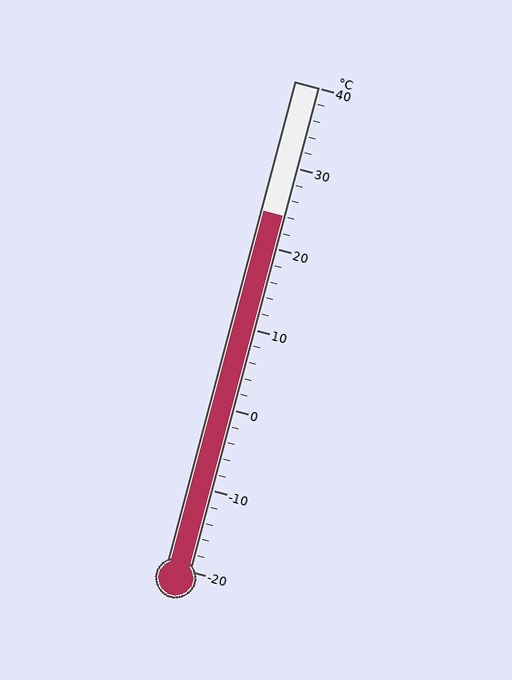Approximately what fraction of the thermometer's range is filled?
The thermometer is filled to approximately 75% of its range.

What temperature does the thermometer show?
The thermometer shows approximately 24°C.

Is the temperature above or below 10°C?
The temperature is above 10°C.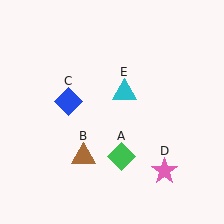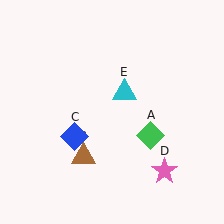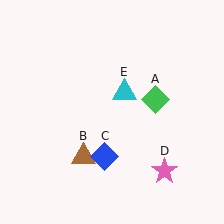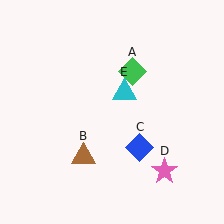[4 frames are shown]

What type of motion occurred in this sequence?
The green diamond (object A), blue diamond (object C) rotated counterclockwise around the center of the scene.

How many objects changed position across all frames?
2 objects changed position: green diamond (object A), blue diamond (object C).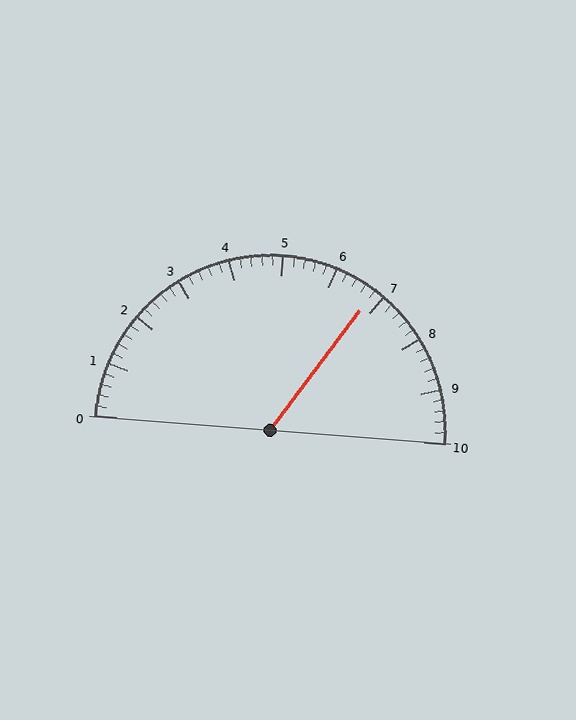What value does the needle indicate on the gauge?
The needle indicates approximately 6.8.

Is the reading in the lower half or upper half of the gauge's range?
The reading is in the upper half of the range (0 to 10).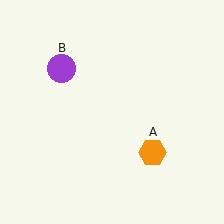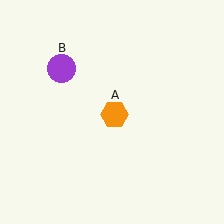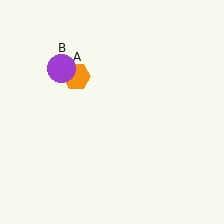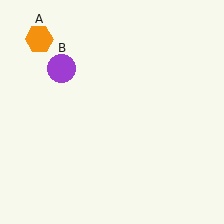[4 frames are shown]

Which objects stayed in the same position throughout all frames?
Purple circle (object B) remained stationary.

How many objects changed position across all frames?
1 object changed position: orange hexagon (object A).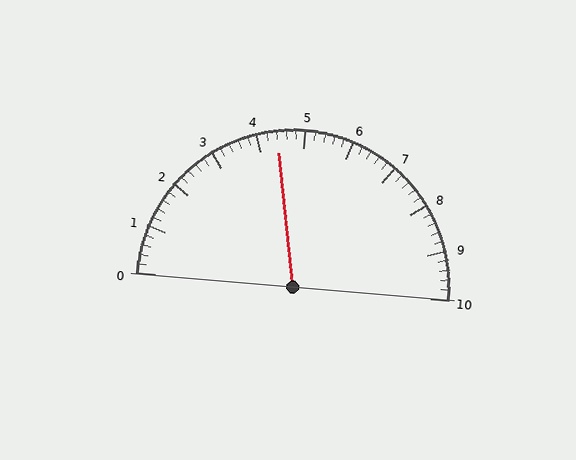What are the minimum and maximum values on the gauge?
The gauge ranges from 0 to 10.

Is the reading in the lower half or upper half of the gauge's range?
The reading is in the lower half of the range (0 to 10).